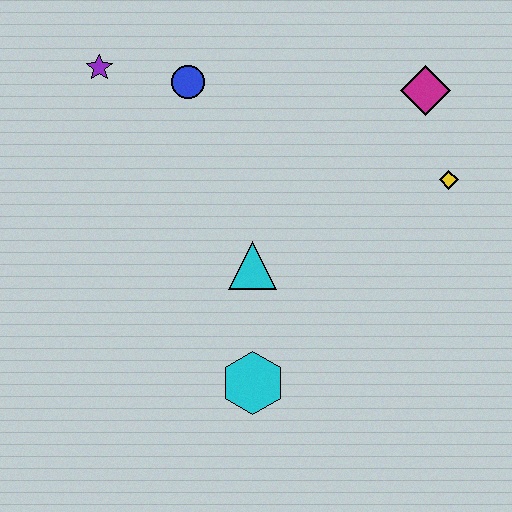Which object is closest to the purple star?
The blue circle is closest to the purple star.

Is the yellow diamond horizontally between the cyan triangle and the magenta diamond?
No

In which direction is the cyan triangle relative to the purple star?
The cyan triangle is below the purple star.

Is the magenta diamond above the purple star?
No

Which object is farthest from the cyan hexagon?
The purple star is farthest from the cyan hexagon.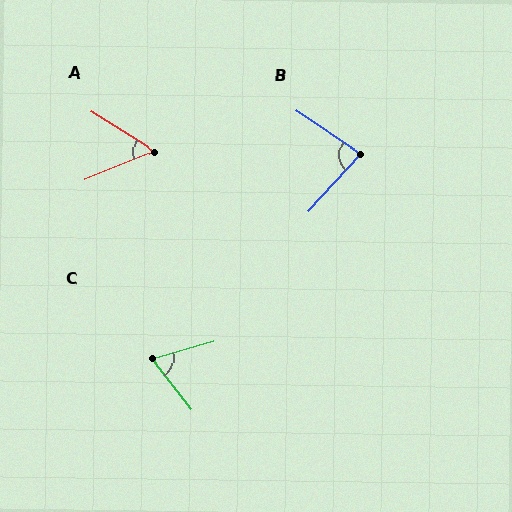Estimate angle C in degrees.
Approximately 68 degrees.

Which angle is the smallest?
A, at approximately 54 degrees.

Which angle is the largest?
B, at approximately 81 degrees.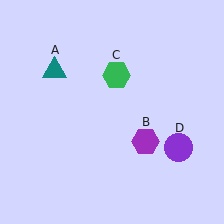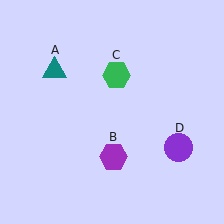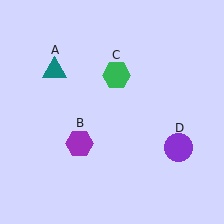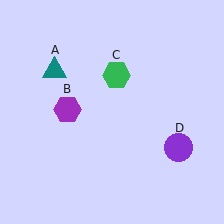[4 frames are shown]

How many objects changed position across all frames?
1 object changed position: purple hexagon (object B).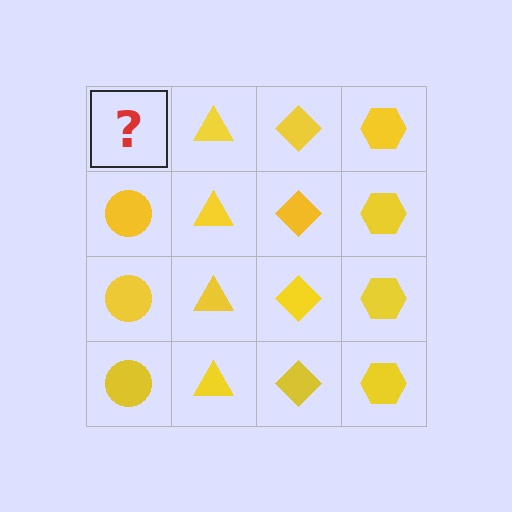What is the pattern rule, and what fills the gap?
The rule is that each column has a consistent shape. The gap should be filled with a yellow circle.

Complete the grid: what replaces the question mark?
The question mark should be replaced with a yellow circle.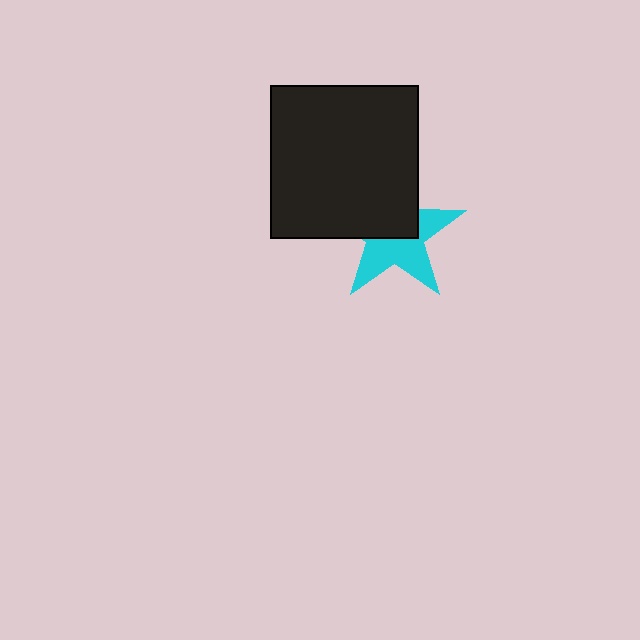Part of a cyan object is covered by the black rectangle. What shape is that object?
It is a star.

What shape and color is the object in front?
The object in front is a black rectangle.